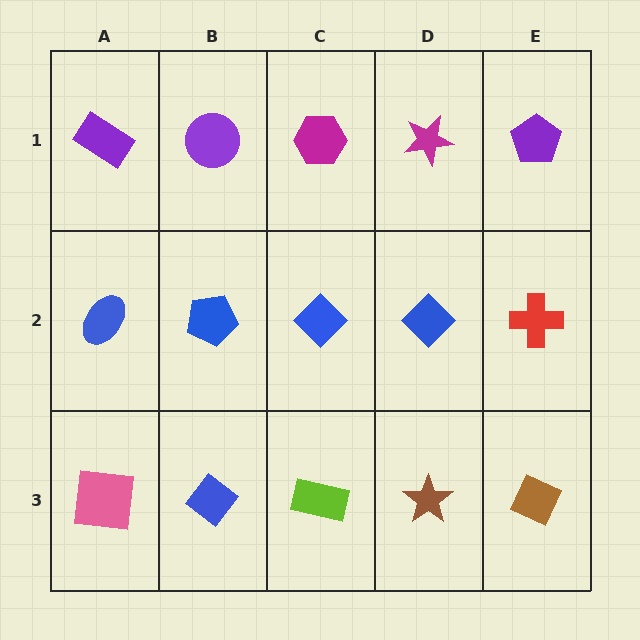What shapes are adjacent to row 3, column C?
A blue diamond (row 2, column C), a blue diamond (row 3, column B), a brown star (row 3, column D).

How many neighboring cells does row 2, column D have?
4.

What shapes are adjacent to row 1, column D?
A blue diamond (row 2, column D), a magenta hexagon (row 1, column C), a purple pentagon (row 1, column E).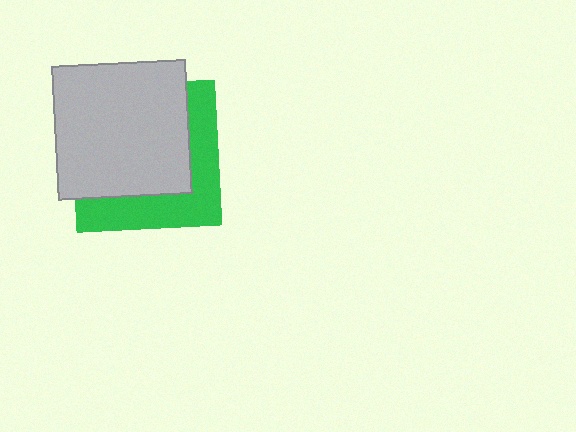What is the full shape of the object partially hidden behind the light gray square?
The partially hidden object is a green square.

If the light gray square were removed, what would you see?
You would see the complete green square.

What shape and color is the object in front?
The object in front is a light gray square.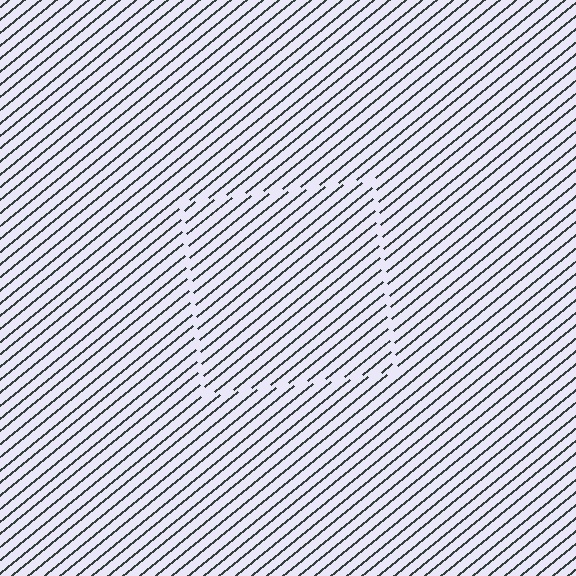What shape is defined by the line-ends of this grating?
An illusory square. The interior of the shape contains the same grating, shifted by half a period — the contour is defined by the phase discontinuity where line-ends from the inner and outer gratings abut.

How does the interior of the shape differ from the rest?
The interior of the shape contains the same grating, shifted by half a period — the contour is defined by the phase discontinuity where line-ends from the inner and outer gratings abut.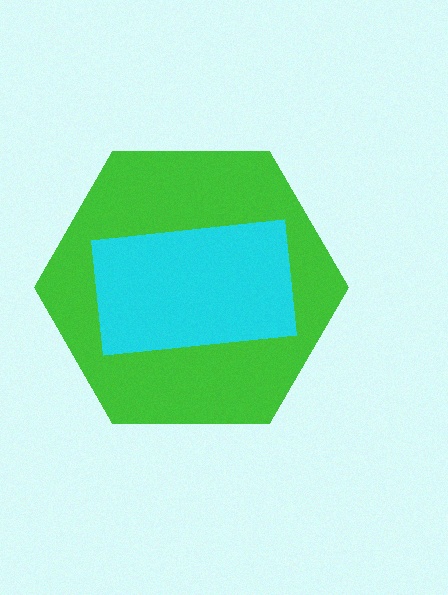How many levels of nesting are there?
2.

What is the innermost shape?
The cyan rectangle.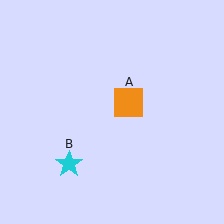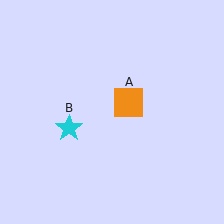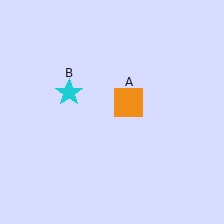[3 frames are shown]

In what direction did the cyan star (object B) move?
The cyan star (object B) moved up.